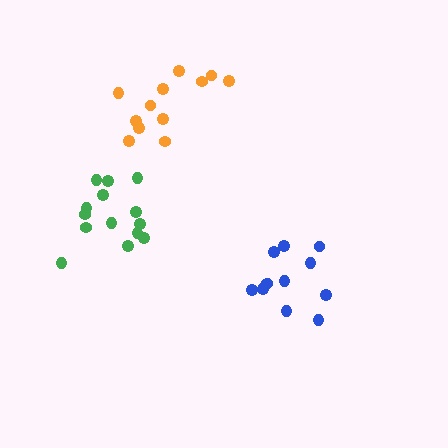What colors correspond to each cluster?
The clusters are colored: green, blue, orange.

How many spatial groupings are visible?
There are 3 spatial groupings.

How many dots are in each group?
Group 1: 14 dots, Group 2: 12 dots, Group 3: 12 dots (38 total).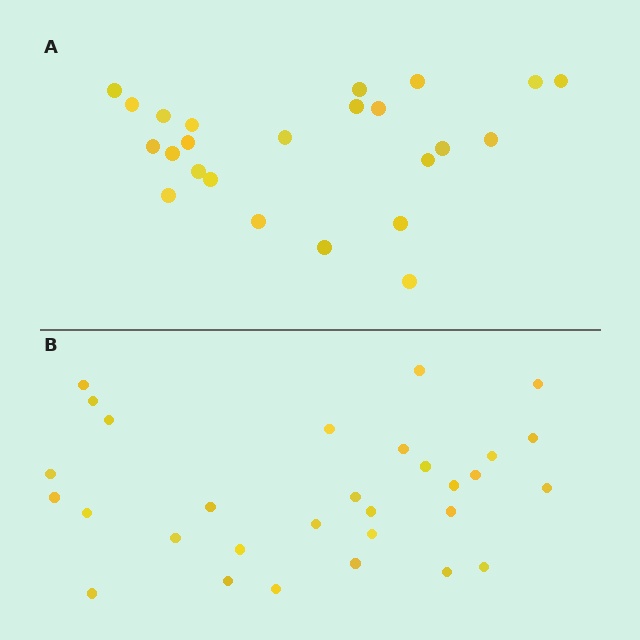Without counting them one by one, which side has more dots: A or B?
Region B (the bottom region) has more dots.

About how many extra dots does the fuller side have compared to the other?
Region B has about 6 more dots than region A.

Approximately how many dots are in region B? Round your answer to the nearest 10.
About 30 dots.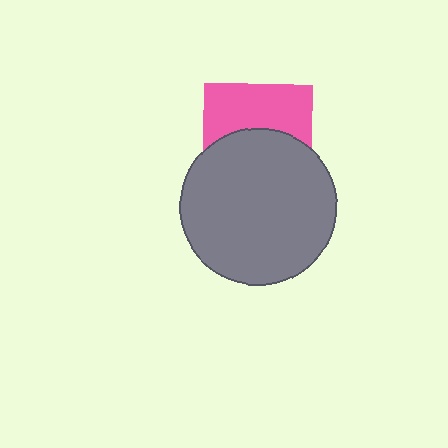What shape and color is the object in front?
The object in front is a gray circle.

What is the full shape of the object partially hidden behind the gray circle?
The partially hidden object is a pink square.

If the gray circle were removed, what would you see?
You would see the complete pink square.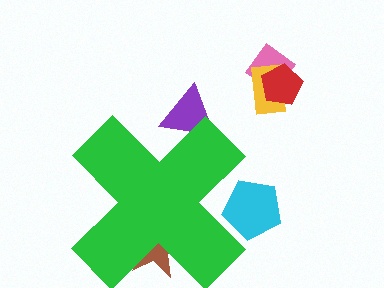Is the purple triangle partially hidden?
Yes, the purple triangle is partially hidden behind the green cross.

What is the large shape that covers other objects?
A green cross.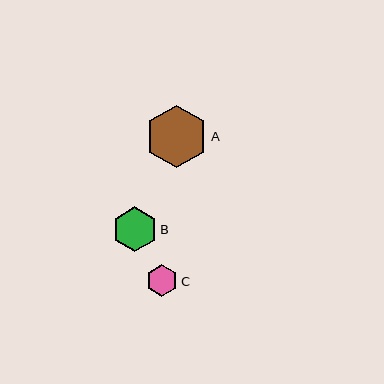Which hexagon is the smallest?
Hexagon C is the smallest with a size of approximately 32 pixels.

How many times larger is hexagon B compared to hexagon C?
Hexagon B is approximately 1.4 times the size of hexagon C.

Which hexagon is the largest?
Hexagon A is the largest with a size of approximately 63 pixels.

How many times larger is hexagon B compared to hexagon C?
Hexagon B is approximately 1.4 times the size of hexagon C.